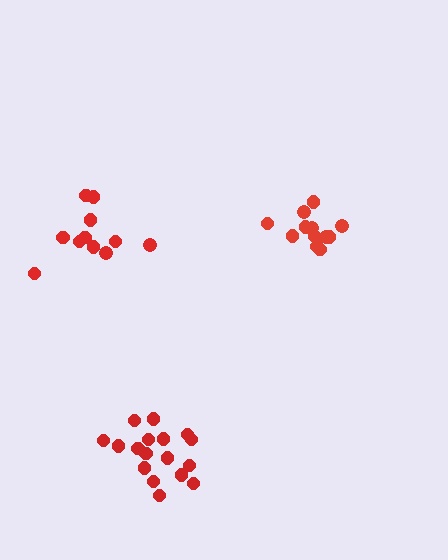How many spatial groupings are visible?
There are 3 spatial groupings.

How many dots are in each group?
Group 1: 12 dots, Group 2: 17 dots, Group 3: 11 dots (40 total).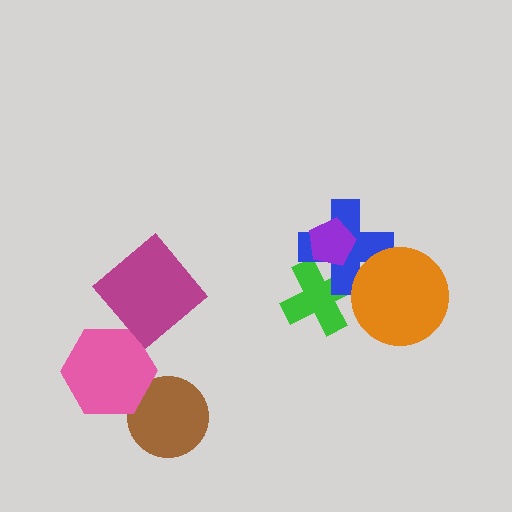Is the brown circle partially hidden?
Yes, it is partially covered by another shape.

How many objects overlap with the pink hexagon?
1 object overlaps with the pink hexagon.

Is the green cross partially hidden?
Yes, it is partially covered by another shape.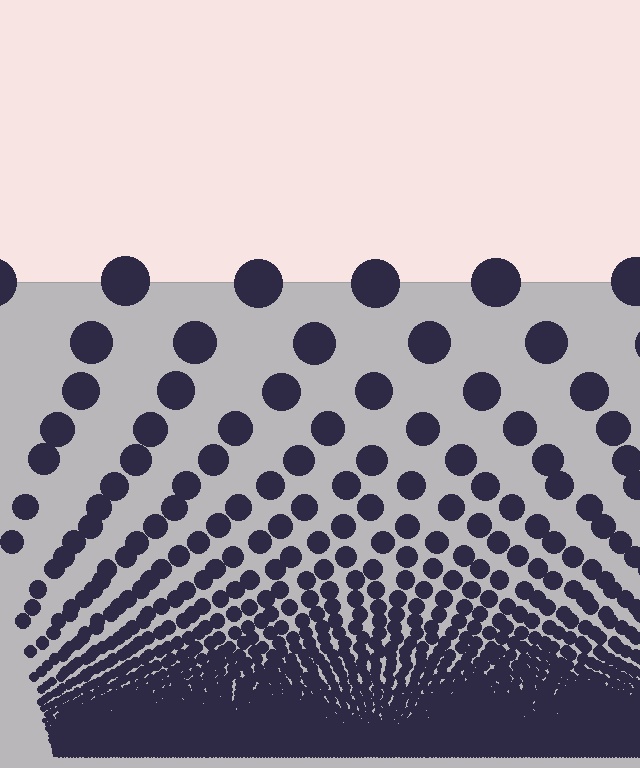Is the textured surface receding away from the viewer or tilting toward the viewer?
The surface appears to tilt toward the viewer. Texture elements get larger and sparser toward the top.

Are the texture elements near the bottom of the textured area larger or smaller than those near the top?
Smaller. The gradient is inverted — elements near the bottom are smaller and denser.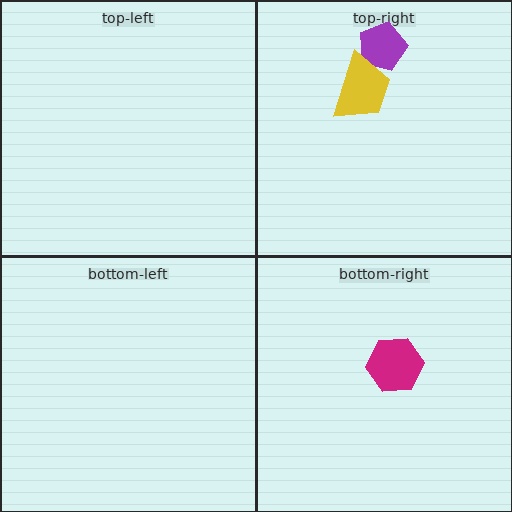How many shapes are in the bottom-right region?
1.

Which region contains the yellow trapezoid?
The top-right region.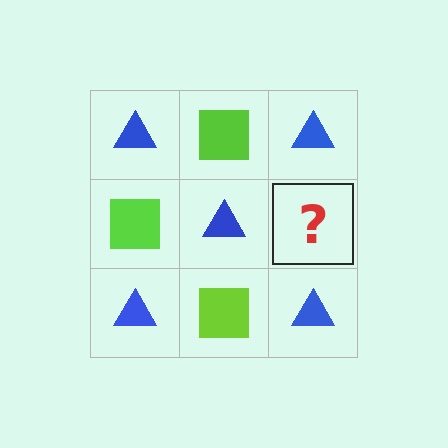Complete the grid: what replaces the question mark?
The question mark should be replaced with a lime square.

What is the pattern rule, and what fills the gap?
The rule is that it alternates blue triangle and lime square in a checkerboard pattern. The gap should be filled with a lime square.